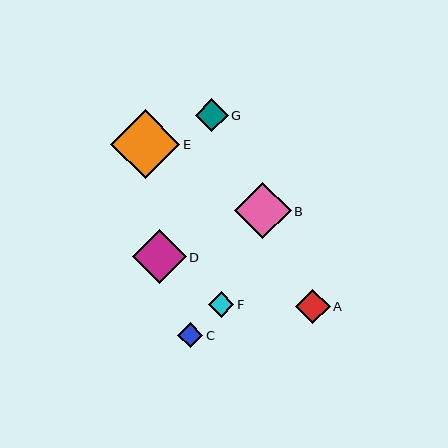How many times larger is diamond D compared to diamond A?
Diamond D is approximately 1.6 times the size of diamond A.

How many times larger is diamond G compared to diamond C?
Diamond G is approximately 1.3 times the size of diamond C.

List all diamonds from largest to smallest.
From largest to smallest: E, B, D, A, G, F, C.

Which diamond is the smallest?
Diamond C is the smallest with a size of approximately 25 pixels.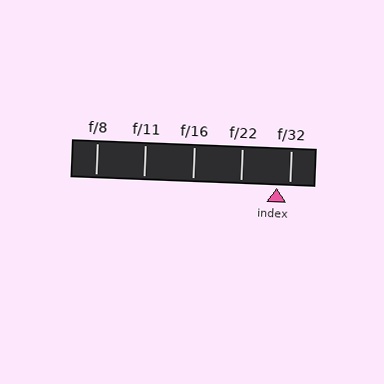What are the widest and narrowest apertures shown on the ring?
The widest aperture shown is f/8 and the narrowest is f/32.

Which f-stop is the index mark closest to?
The index mark is closest to f/32.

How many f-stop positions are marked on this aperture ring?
There are 5 f-stop positions marked.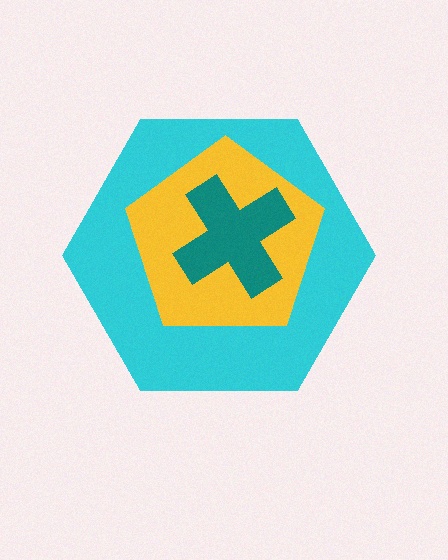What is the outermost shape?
The cyan hexagon.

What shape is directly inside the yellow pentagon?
The teal cross.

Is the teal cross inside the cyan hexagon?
Yes.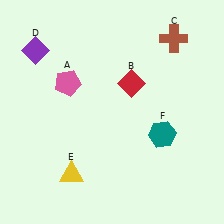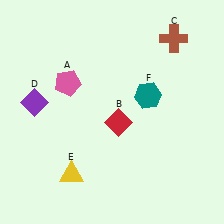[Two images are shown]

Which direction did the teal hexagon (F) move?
The teal hexagon (F) moved up.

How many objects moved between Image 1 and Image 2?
3 objects moved between the two images.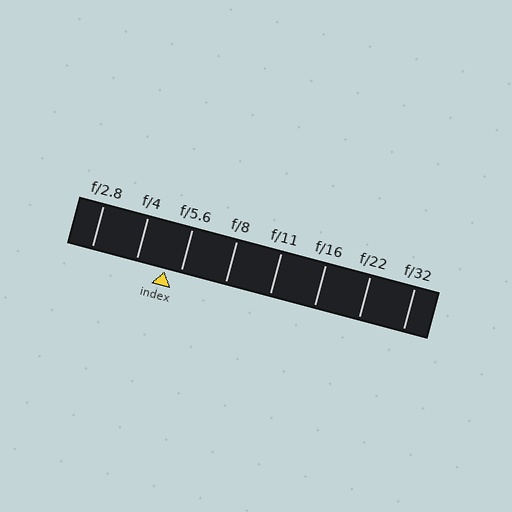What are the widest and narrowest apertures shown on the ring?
The widest aperture shown is f/2.8 and the narrowest is f/32.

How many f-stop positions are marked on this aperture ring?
There are 8 f-stop positions marked.